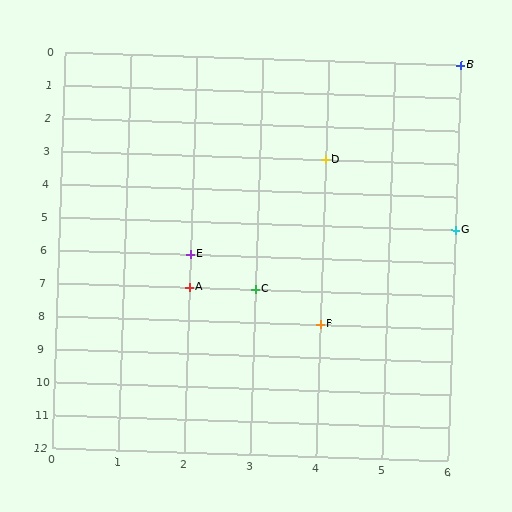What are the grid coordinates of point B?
Point B is at grid coordinates (6, 0).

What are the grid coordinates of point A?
Point A is at grid coordinates (2, 7).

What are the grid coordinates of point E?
Point E is at grid coordinates (2, 6).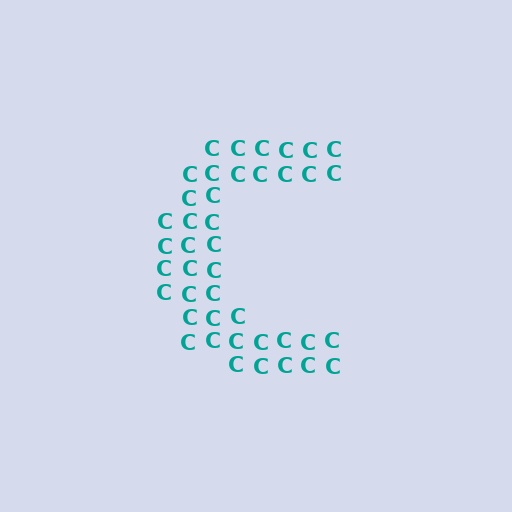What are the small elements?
The small elements are letter C's.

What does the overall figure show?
The overall figure shows the letter C.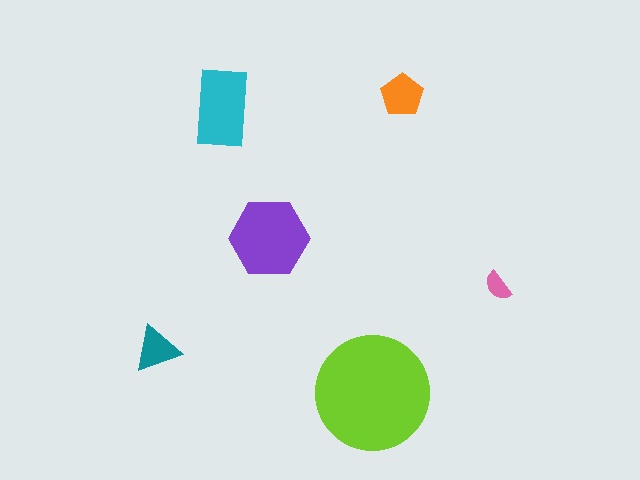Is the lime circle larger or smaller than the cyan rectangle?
Larger.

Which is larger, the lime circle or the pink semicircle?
The lime circle.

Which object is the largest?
The lime circle.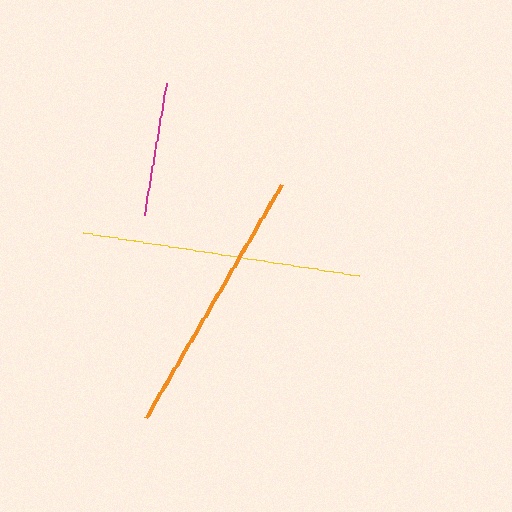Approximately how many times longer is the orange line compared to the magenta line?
The orange line is approximately 2.0 times the length of the magenta line.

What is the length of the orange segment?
The orange segment is approximately 269 pixels long.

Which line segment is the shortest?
The magenta line is the shortest at approximately 133 pixels.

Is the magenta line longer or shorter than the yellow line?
The yellow line is longer than the magenta line.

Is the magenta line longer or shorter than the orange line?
The orange line is longer than the magenta line.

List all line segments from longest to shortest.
From longest to shortest: yellow, orange, magenta.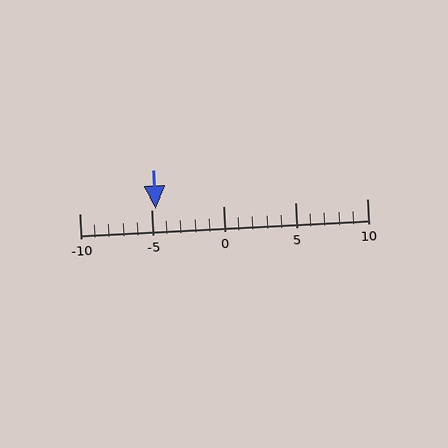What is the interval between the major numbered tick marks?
The major tick marks are spaced 5 units apart.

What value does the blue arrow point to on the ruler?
The blue arrow points to approximately -5.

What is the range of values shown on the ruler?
The ruler shows values from -10 to 10.